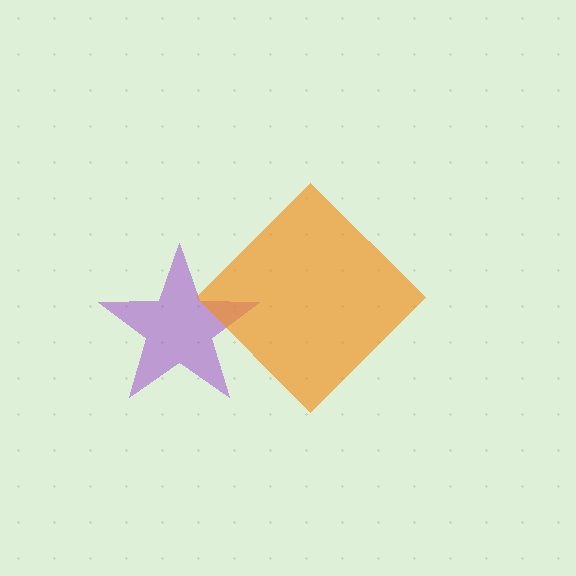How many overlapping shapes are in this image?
There are 2 overlapping shapes in the image.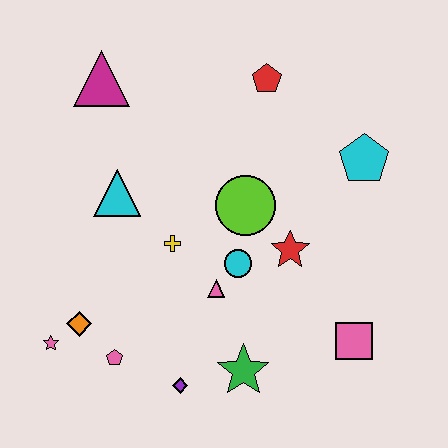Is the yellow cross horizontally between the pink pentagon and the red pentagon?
Yes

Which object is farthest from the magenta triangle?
The pink square is farthest from the magenta triangle.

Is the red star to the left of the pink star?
No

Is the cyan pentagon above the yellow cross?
Yes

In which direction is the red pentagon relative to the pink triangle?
The red pentagon is above the pink triangle.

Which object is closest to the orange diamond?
The pink star is closest to the orange diamond.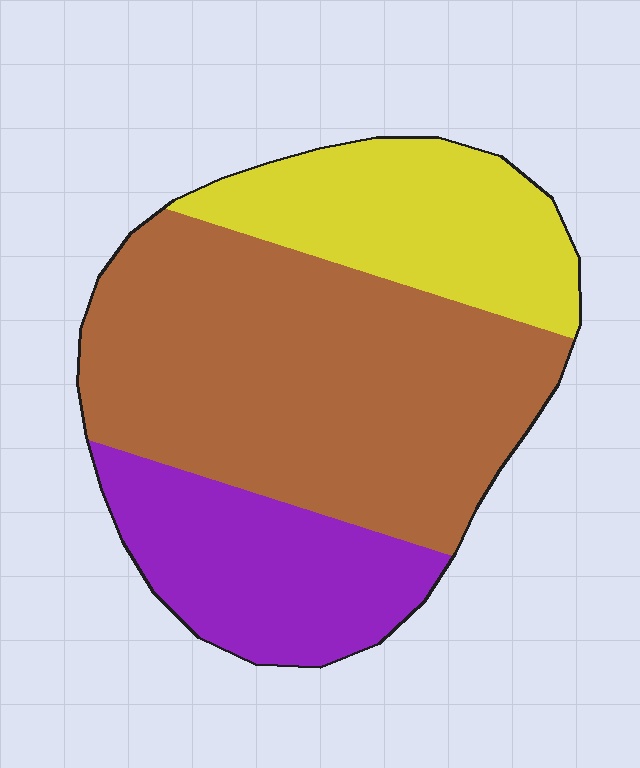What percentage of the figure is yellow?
Yellow covers 23% of the figure.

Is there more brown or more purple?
Brown.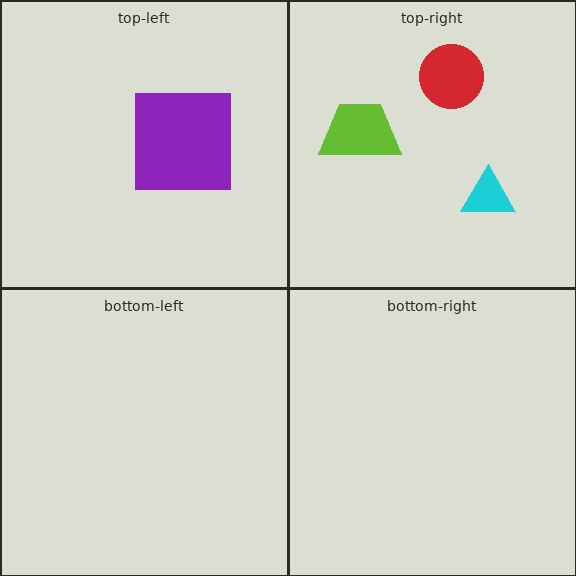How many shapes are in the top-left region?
1.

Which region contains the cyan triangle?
The top-right region.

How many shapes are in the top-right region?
3.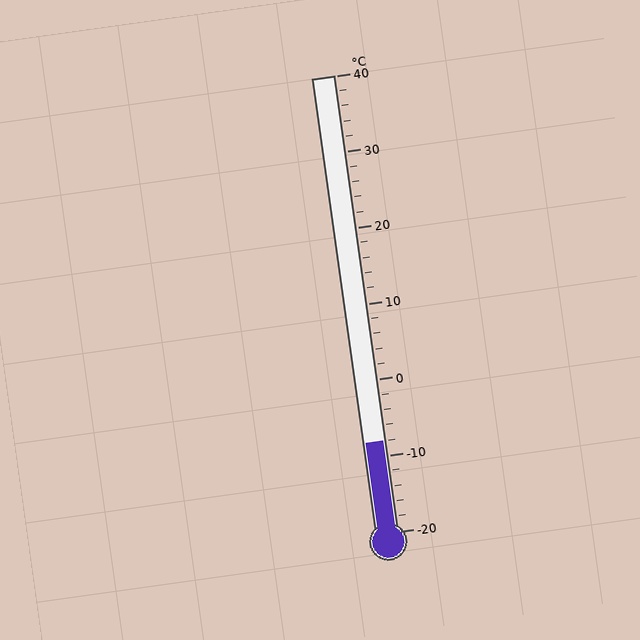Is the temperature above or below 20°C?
The temperature is below 20°C.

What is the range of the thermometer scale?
The thermometer scale ranges from -20°C to 40°C.